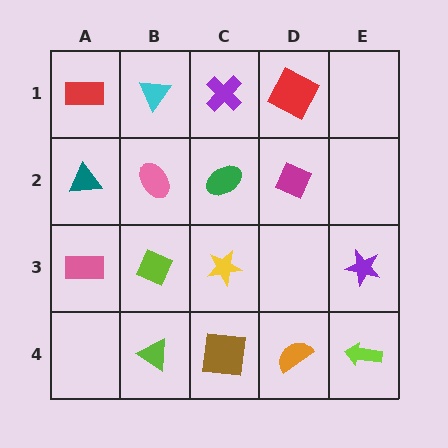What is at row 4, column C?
A brown square.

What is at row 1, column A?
A red rectangle.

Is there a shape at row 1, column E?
No, that cell is empty.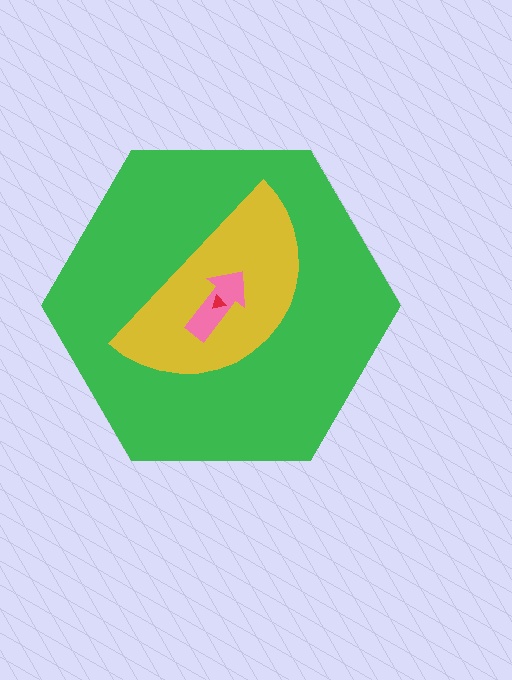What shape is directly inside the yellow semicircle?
The pink arrow.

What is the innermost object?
The red triangle.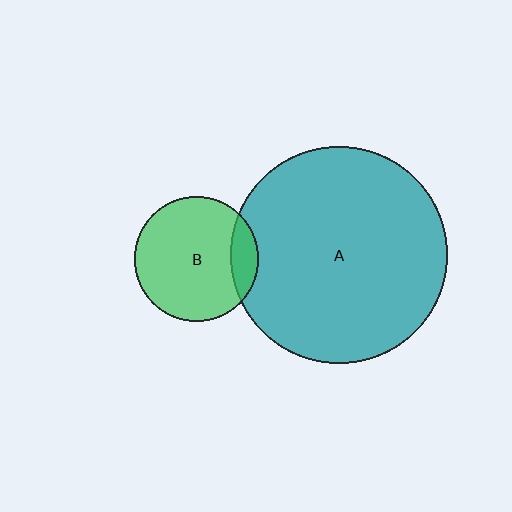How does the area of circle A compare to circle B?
Approximately 3.0 times.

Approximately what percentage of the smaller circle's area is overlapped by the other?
Approximately 15%.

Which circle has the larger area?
Circle A (teal).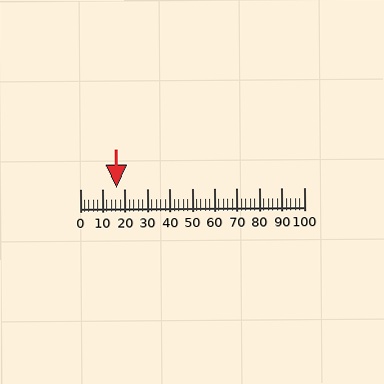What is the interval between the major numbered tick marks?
The major tick marks are spaced 10 units apart.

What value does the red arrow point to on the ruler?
The red arrow points to approximately 16.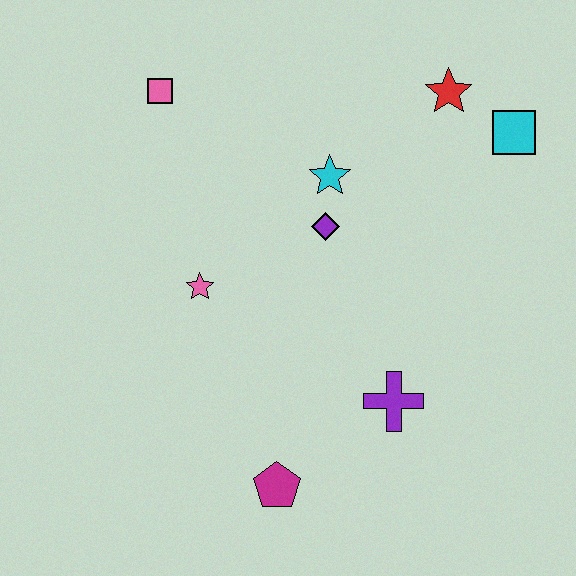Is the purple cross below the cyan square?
Yes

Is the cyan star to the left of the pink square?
No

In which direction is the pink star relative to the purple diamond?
The pink star is to the left of the purple diamond.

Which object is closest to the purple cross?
The magenta pentagon is closest to the purple cross.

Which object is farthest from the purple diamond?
The magenta pentagon is farthest from the purple diamond.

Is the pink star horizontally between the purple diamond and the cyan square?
No